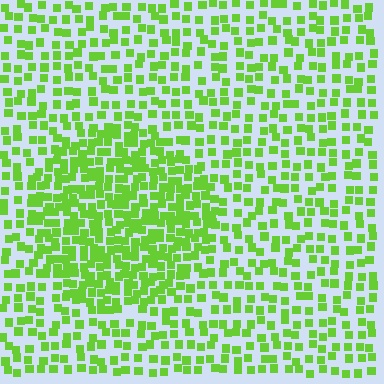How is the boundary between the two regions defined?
The boundary is defined by a change in element density (approximately 1.9x ratio). All elements are the same color, size, and shape.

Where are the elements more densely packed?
The elements are more densely packed inside the circle boundary.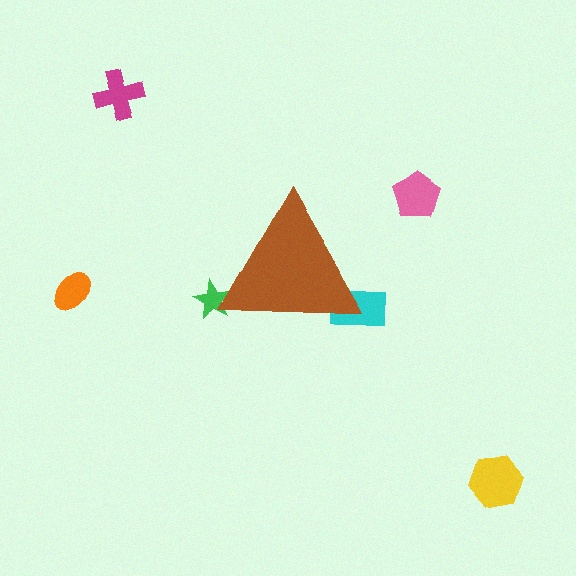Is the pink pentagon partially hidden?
No, the pink pentagon is fully visible.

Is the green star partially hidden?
Yes, the green star is partially hidden behind the brown triangle.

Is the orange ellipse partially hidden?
No, the orange ellipse is fully visible.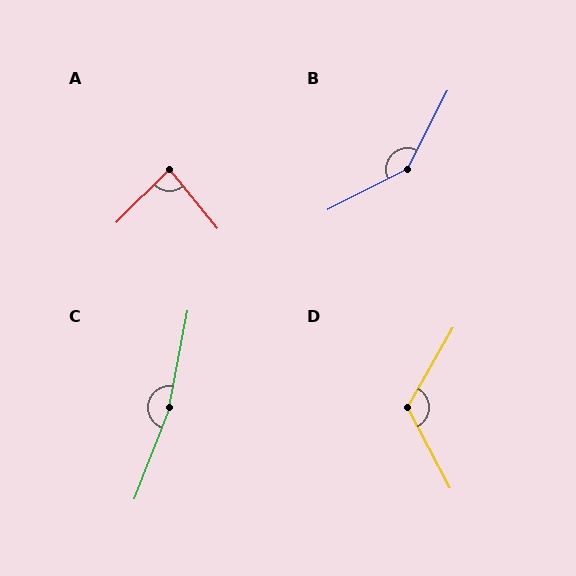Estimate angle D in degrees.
Approximately 122 degrees.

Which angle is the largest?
C, at approximately 170 degrees.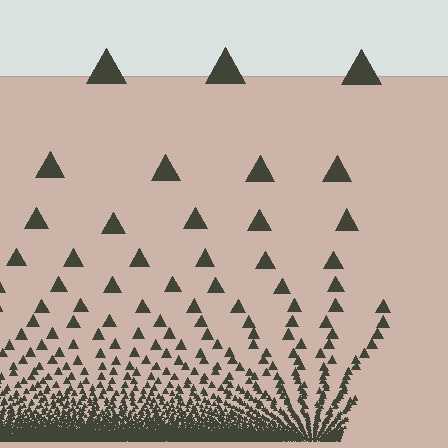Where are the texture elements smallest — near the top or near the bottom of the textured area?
Near the bottom.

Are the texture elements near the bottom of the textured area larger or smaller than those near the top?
Smaller. The gradient is inverted — elements near the bottom are smaller and denser.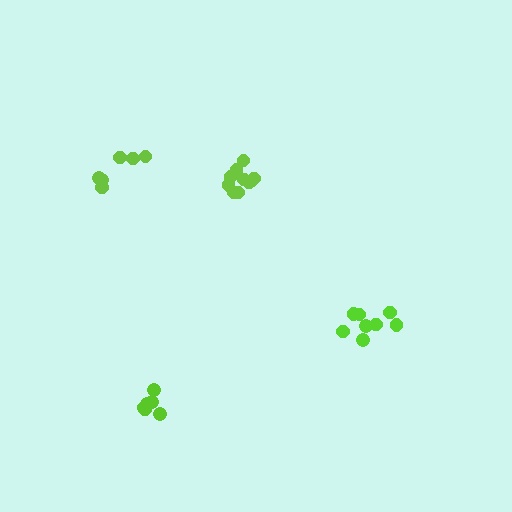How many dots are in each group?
Group 1: 6 dots, Group 2: 6 dots, Group 3: 8 dots, Group 4: 10 dots (30 total).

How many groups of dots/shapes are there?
There are 4 groups.